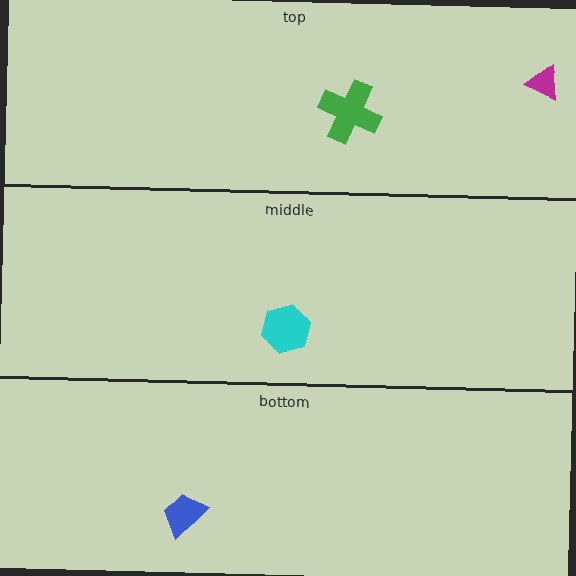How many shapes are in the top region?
2.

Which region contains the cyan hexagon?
The middle region.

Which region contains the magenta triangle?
The top region.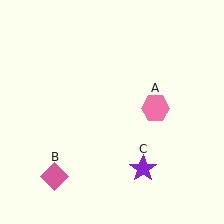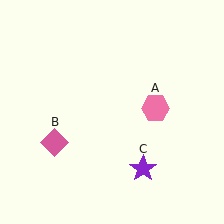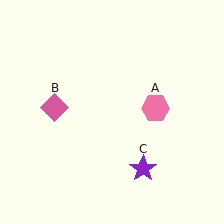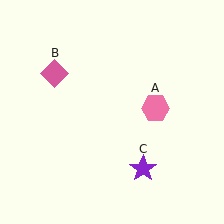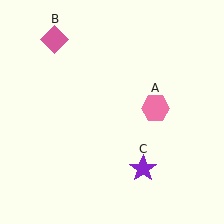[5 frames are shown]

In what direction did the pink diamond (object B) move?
The pink diamond (object B) moved up.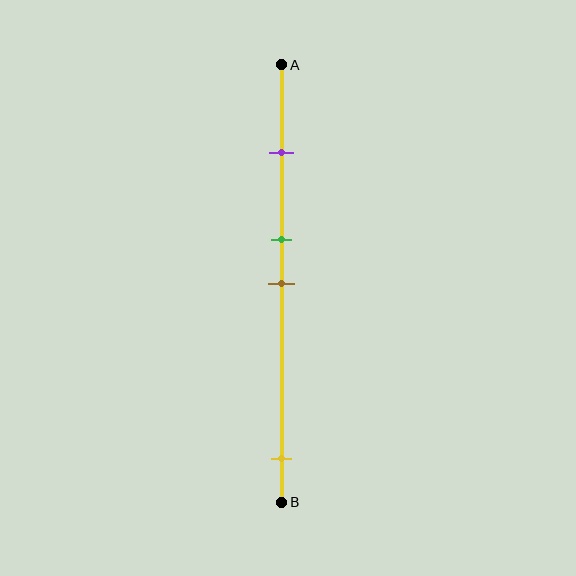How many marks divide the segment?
There are 4 marks dividing the segment.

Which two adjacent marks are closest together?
The green and brown marks are the closest adjacent pair.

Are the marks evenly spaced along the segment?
No, the marks are not evenly spaced.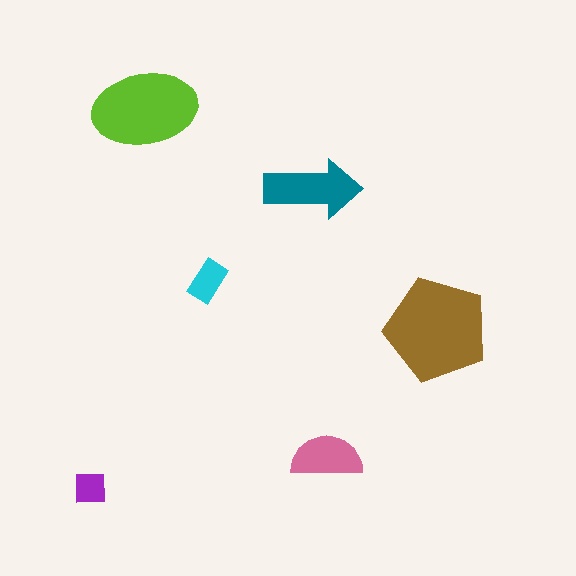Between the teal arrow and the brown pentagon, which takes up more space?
The brown pentagon.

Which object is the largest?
The brown pentagon.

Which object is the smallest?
The purple square.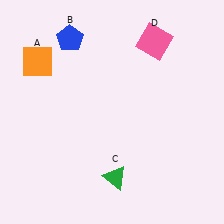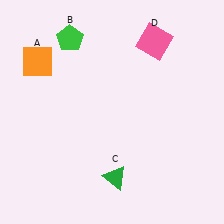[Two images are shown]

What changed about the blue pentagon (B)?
In Image 1, B is blue. In Image 2, it changed to green.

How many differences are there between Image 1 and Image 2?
There is 1 difference between the two images.